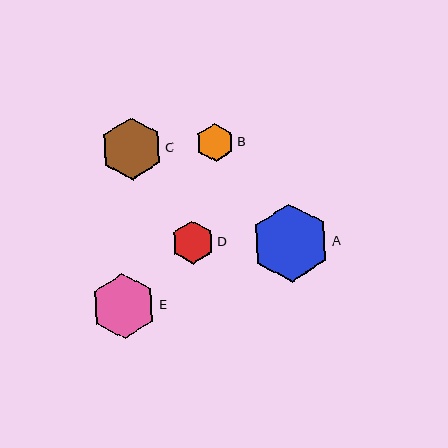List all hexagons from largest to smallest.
From largest to smallest: A, E, C, D, B.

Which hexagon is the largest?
Hexagon A is the largest with a size of approximately 78 pixels.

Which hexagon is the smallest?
Hexagon B is the smallest with a size of approximately 38 pixels.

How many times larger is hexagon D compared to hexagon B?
Hexagon D is approximately 1.1 times the size of hexagon B.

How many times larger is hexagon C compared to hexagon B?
Hexagon C is approximately 1.6 times the size of hexagon B.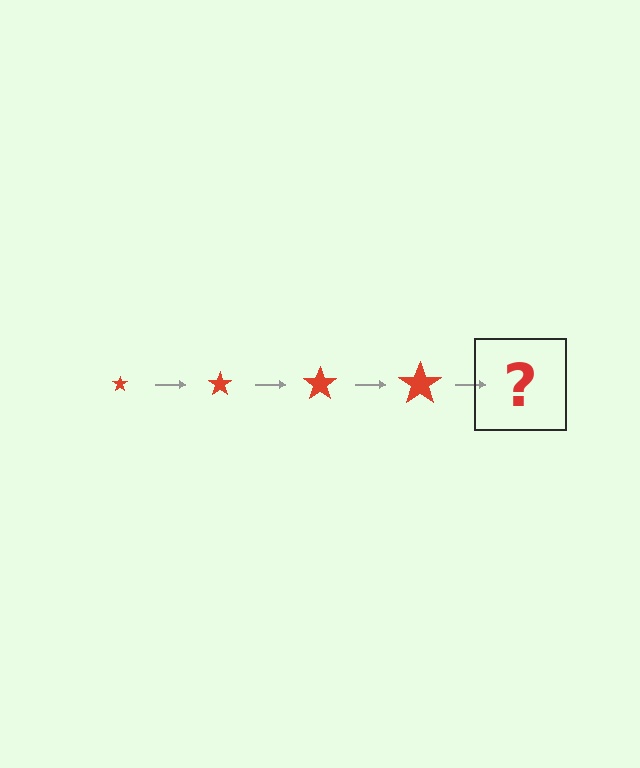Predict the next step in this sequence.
The next step is a red star, larger than the previous one.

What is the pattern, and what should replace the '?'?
The pattern is that the star gets progressively larger each step. The '?' should be a red star, larger than the previous one.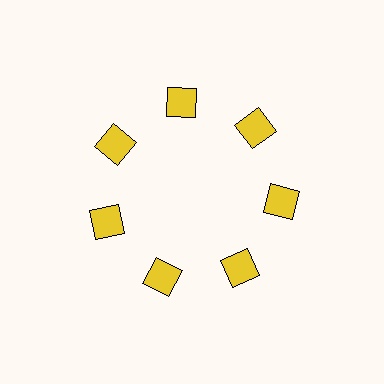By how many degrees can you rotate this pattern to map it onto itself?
The pattern maps onto itself every 51 degrees of rotation.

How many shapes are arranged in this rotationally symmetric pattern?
There are 7 shapes, arranged in 7 groups of 1.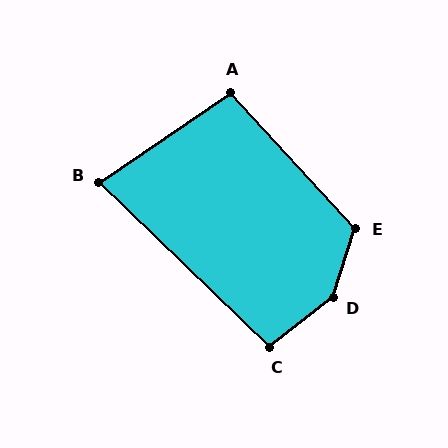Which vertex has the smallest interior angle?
B, at approximately 78 degrees.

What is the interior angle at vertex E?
Approximately 120 degrees (obtuse).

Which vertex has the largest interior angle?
D, at approximately 146 degrees.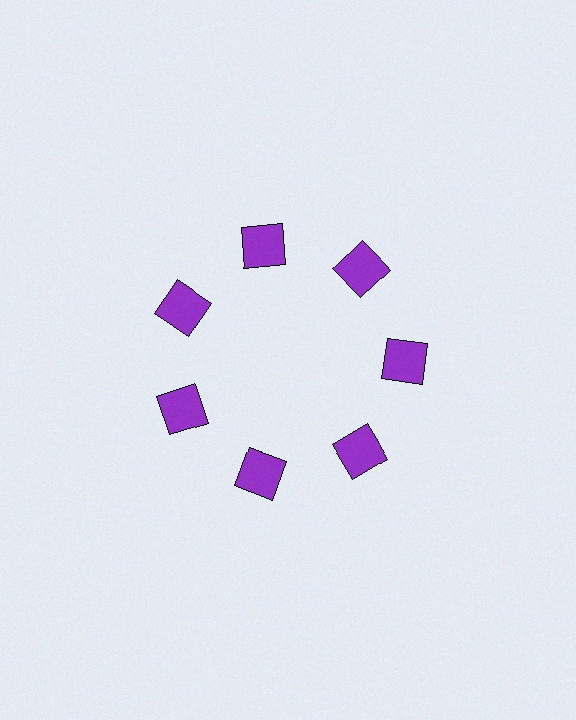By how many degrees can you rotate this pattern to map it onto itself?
The pattern maps onto itself every 51 degrees of rotation.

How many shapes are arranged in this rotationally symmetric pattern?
There are 7 shapes, arranged in 7 groups of 1.